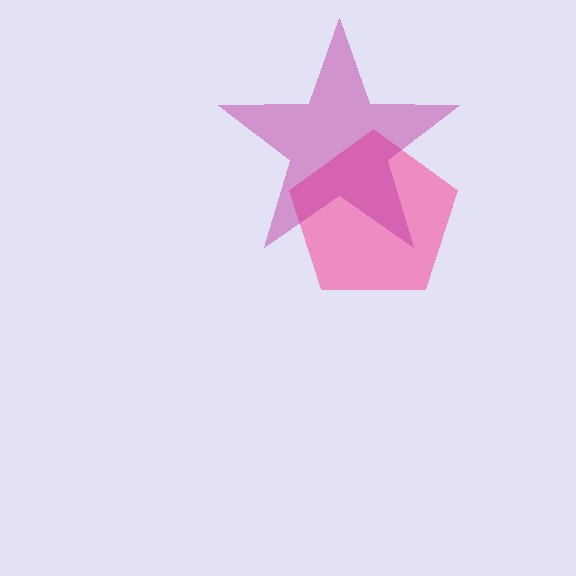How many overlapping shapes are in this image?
There are 2 overlapping shapes in the image.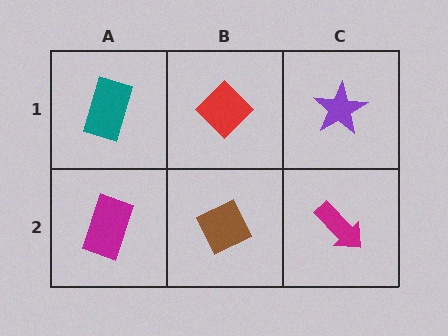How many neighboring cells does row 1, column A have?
2.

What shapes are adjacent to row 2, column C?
A purple star (row 1, column C), a brown diamond (row 2, column B).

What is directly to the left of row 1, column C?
A red diamond.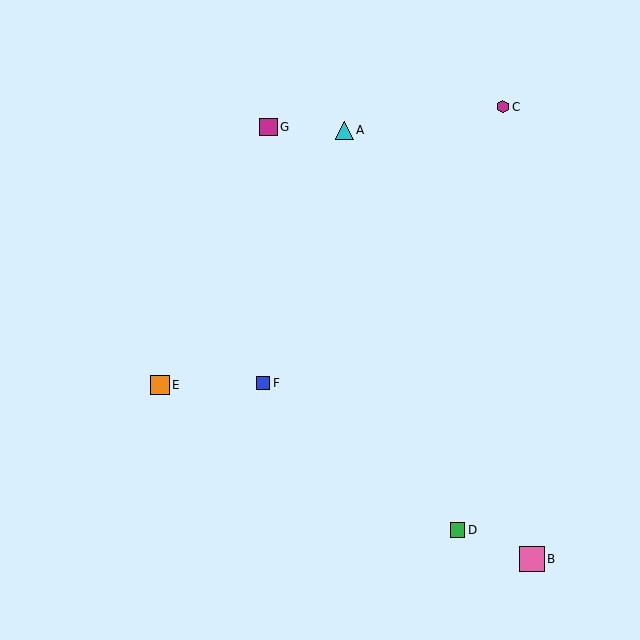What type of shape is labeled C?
Shape C is a magenta hexagon.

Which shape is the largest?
The pink square (labeled B) is the largest.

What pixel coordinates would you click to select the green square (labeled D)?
Click at (458, 530) to select the green square D.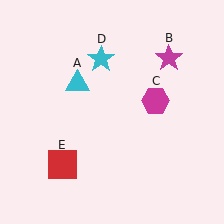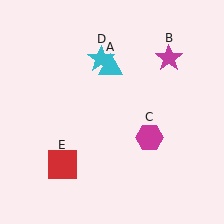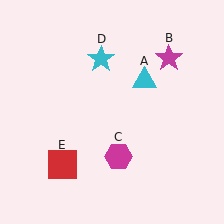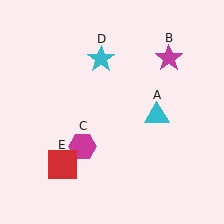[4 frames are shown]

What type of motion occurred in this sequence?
The cyan triangle (object A), magenta hexagon (object C) rotated clockwise around the center of the scene.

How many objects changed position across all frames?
2 objects changed position: cyan triangle (object A), magenta hexagon (object C).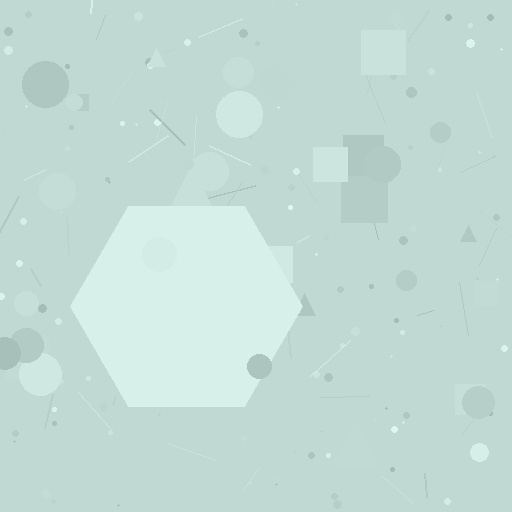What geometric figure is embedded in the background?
A hexagon is embedded in the background.